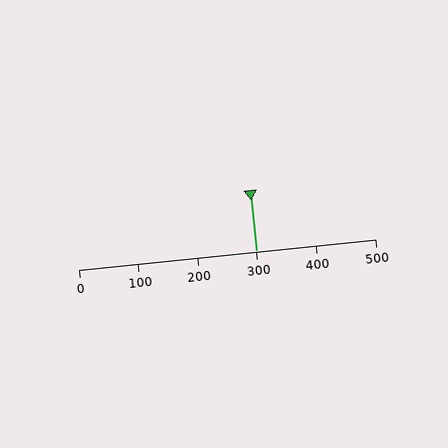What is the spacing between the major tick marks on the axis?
The major ticks are spaced 100 apart.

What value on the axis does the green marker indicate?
The marker indicates approximately 300.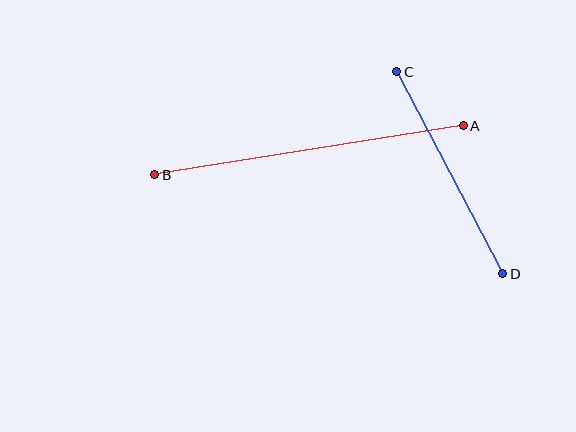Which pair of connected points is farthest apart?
Points A and B are farthest apart.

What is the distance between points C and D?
The distance is approximately 228 pixels.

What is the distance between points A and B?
The distance is approximately 312 pixels.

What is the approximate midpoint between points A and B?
The midpoint is at approximately (309, 150) pixels.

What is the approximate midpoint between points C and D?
The midpoint is at approximately (450, 173) pixels.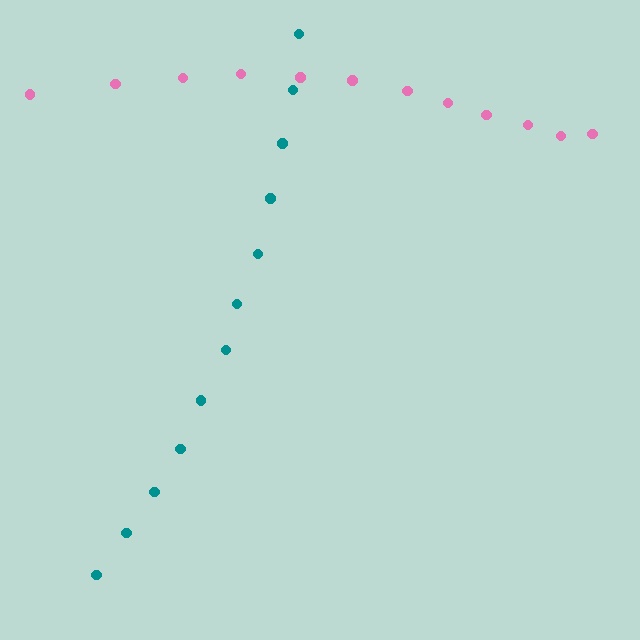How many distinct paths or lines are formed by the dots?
There are 2 distinct paths.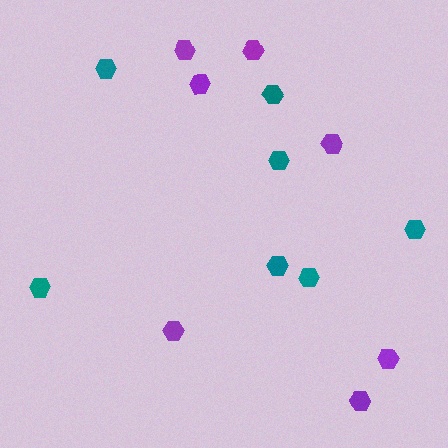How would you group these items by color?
There are 2 groups: one group of purple hexagons (7) and one group of teal hexagons (7).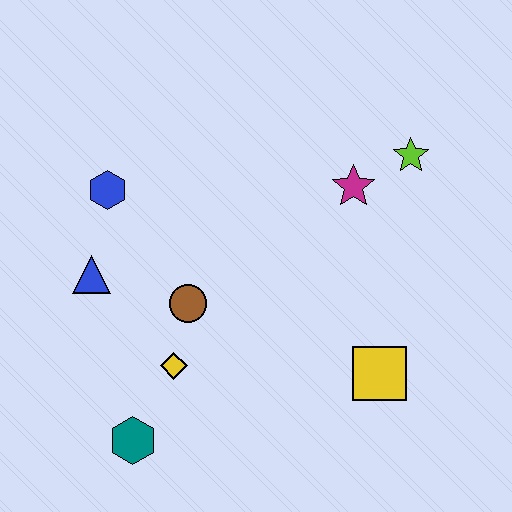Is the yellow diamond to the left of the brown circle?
Yes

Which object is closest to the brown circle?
The yellow diamond is closest to the brown circle.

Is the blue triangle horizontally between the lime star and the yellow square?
No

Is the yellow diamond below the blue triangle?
Yes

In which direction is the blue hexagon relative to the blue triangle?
The blue hexagon is above the blue triangle.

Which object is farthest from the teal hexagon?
The lime star is farthest from the teal hexagon.